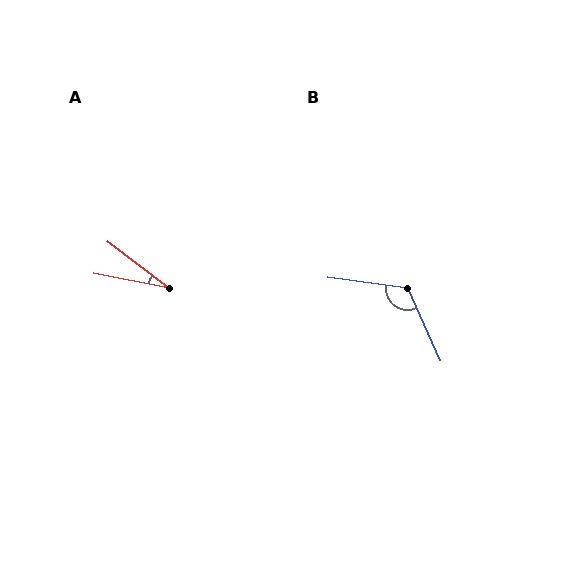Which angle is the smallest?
A, at approximately 26 degrees.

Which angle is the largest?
B, at approximately 122 degrees.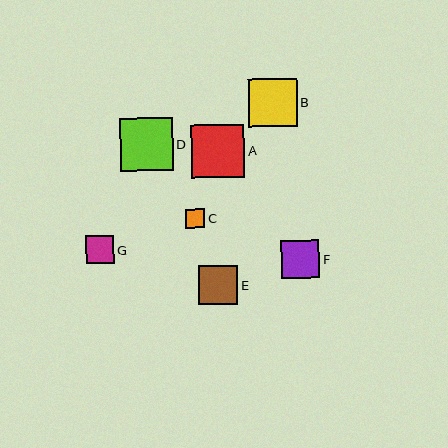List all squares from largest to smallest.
From largest to smallest: A, D, B, E, F, G, C.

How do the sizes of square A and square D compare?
Square A and square D are approximately the same size.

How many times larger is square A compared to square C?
Square A is approximately 2.8 times the size of square C.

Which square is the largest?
Square A is the largest with a size of approximately 53 pixels.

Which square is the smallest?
Square C is the smallest with a size of approximately 19 pixels.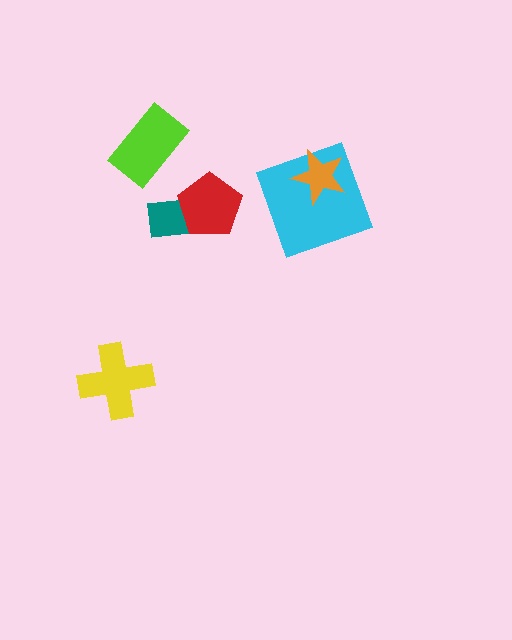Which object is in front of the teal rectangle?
The red pentagon is in front of the teal rectangle.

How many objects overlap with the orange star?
1 object overlaps with the orange star.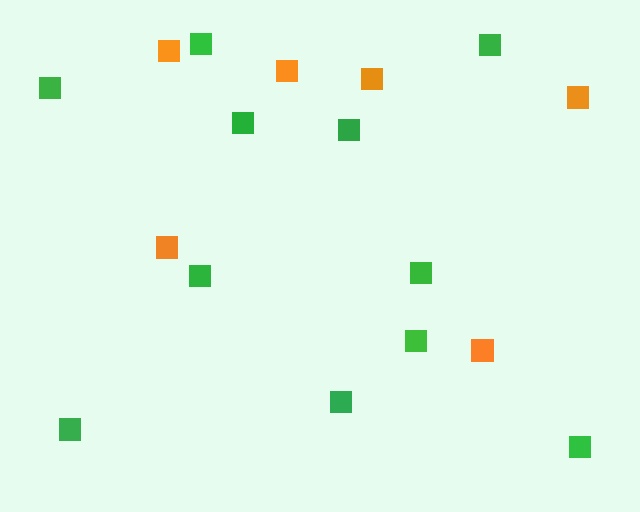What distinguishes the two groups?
There are 2 groups: one group of green squares (11) and one group of orange squares (6).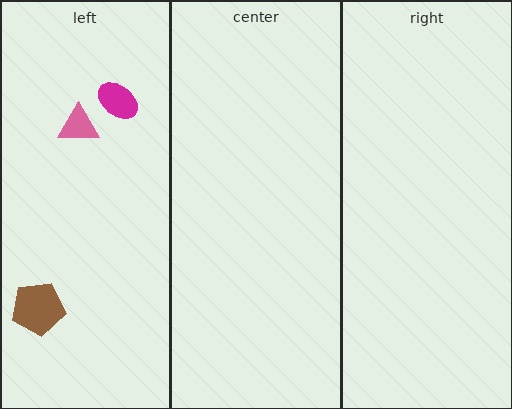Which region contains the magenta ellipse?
The left region.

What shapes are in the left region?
The magenta ellipse, the pink triangle, the brown pentagon.